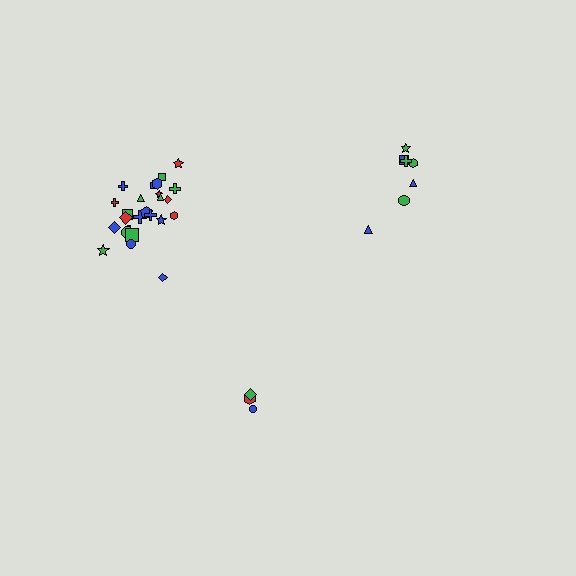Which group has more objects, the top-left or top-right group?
The top-left group.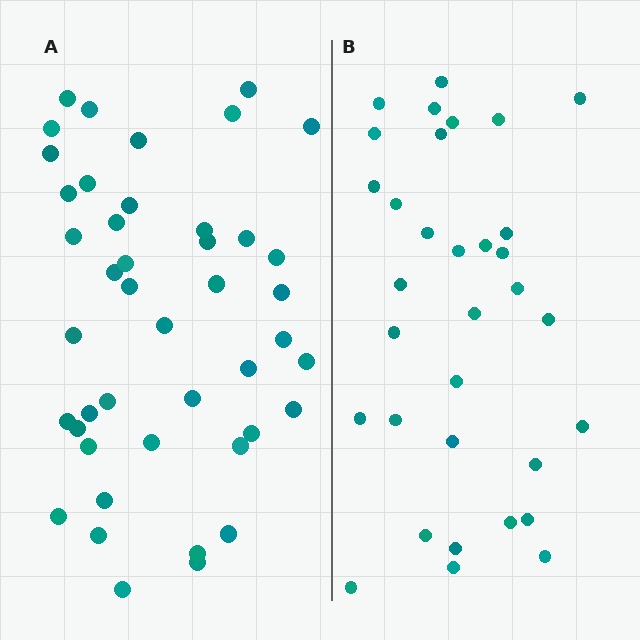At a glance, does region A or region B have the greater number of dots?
Region A (the left region) has more dots.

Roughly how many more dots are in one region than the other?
Region A has roughly 12 or so more dots than region B.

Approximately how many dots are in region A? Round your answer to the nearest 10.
About 40 dots. (The exact count is 44, which rounds to 40.)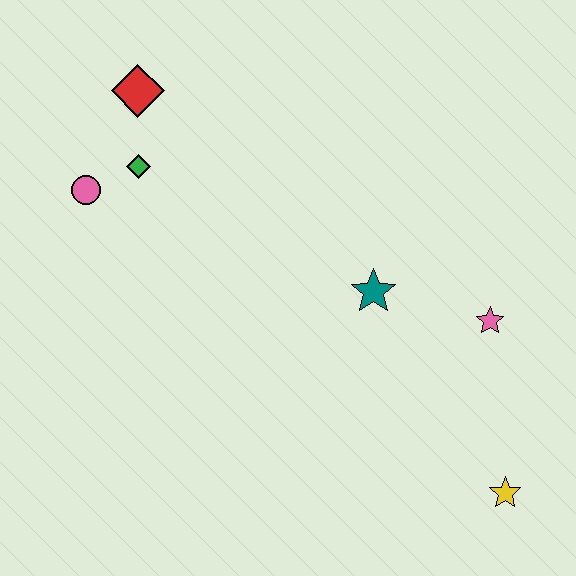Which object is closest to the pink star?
The teal star is closest to the pink star.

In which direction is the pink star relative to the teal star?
The pink star is to the right of the teal star.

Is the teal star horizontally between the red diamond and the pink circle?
No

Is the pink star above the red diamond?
No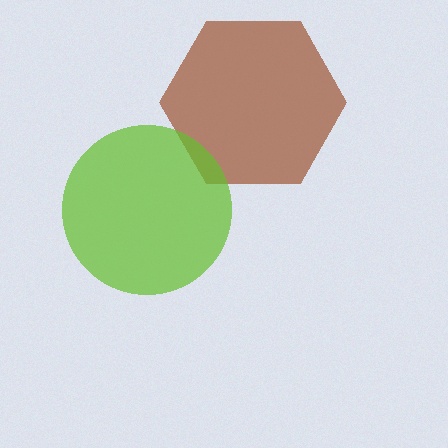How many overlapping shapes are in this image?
There are 2 overlapping shapes in the image.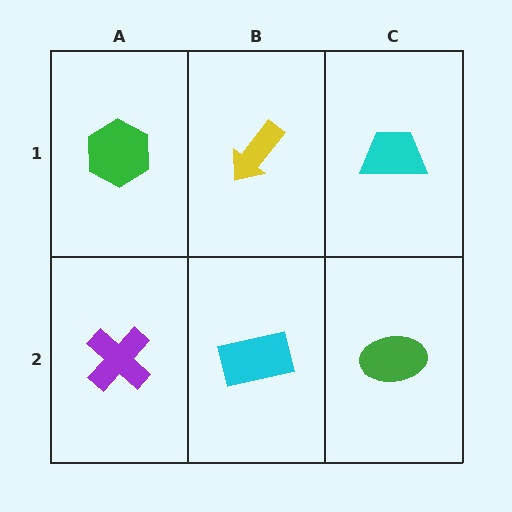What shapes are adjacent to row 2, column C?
A cyan trapezoid (row 1, column C), a cyan rectangle (row 2, column B).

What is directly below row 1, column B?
A cyan rectangle.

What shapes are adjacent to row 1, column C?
A green ellipse (row 2, column C), a yellow arrow (row 1, column B).